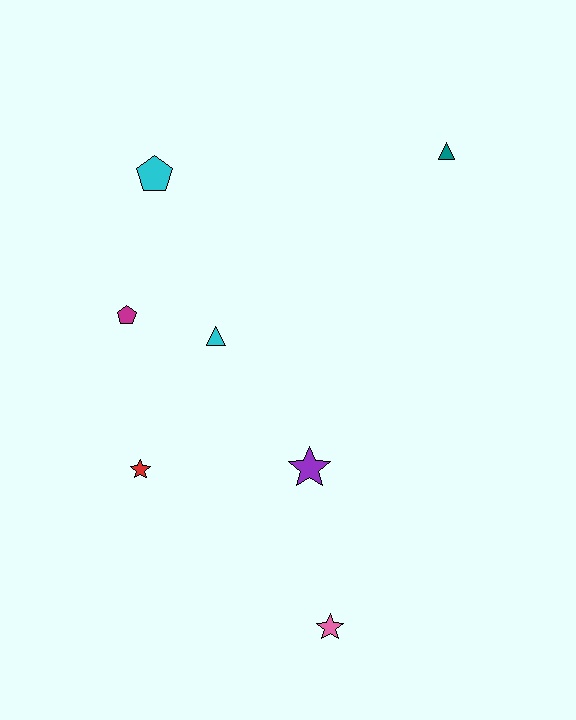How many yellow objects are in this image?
There are no yellow objects.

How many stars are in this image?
There are 3 stars.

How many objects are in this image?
There are 7 objects.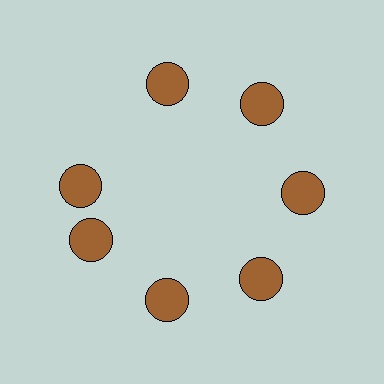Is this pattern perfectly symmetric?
No. The 7 brown circles are arranged in a ring, but one element near the 10 o'clock position is rotated out of alignment along the ring, breaking the 7-fold rotational symmetry.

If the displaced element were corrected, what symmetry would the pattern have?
It would have 7-fold rotational symmetry — the pattern would map onto itself every 51 degrees.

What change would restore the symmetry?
The symmetry would be restored by rotating it back into even spacing with its neighbors so that all 7 circles sit at equal angles and equal distance from the center.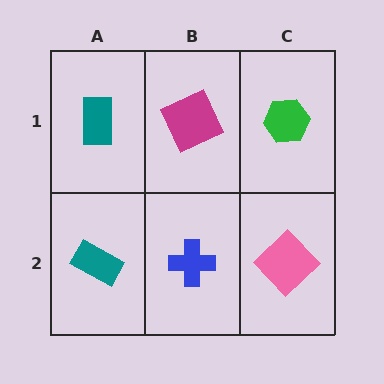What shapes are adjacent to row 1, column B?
A blue cross (row 2, column B), a teal rectangle (row 1, column A), a green hexagon (row 1, column C).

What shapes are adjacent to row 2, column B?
A magenta square (row 1, column B), a teal rectangle (row 2, column A), a pink diamond (row 2, column C).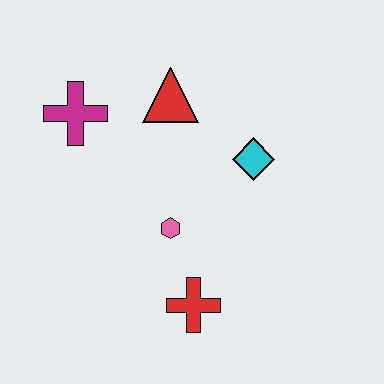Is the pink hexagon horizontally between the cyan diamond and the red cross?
No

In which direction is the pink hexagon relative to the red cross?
The pink hexagon is above the red cross.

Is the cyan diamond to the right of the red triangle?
Yes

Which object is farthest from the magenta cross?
The red cross is farthest from the magenta cross.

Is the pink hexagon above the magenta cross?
No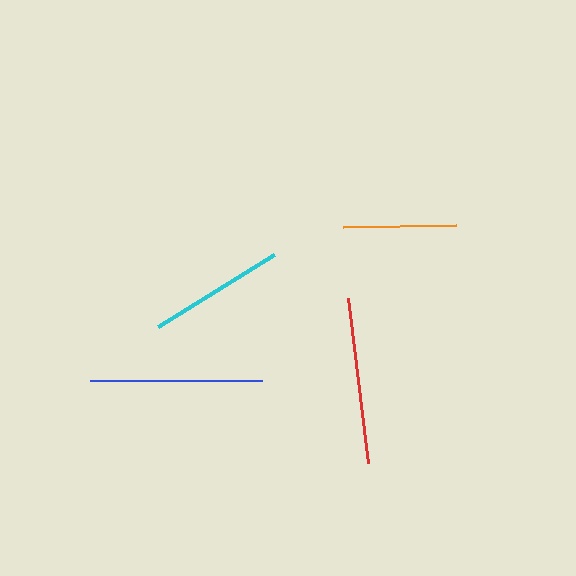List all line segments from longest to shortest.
From longest to shortest: blue, red, cyan, orange.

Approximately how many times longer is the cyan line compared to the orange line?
The cyan line is approximately 1.2 times the length of the orange line.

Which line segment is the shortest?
The orange line is the shortest at approximately 113 pixels.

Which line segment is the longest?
The blue line is the longest at approximately 172 pixels.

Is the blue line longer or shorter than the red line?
The blue line is longer than the red line.